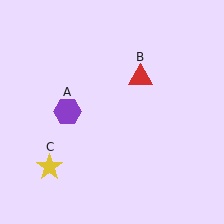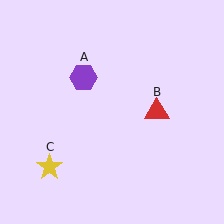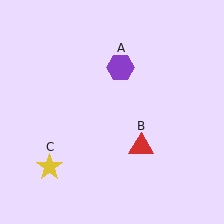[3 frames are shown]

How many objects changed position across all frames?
2 objects changed position: purple hexagon (object A), red triangle (object B).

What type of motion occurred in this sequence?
The purple hexagon (object A), red triangle (object B) rotated clockwise around the center of the scene.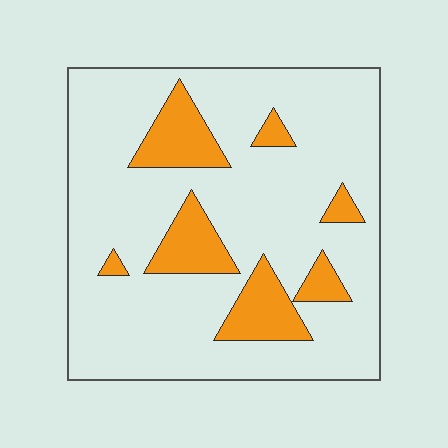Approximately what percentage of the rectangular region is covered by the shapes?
Approximately 20%.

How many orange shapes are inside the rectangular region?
7.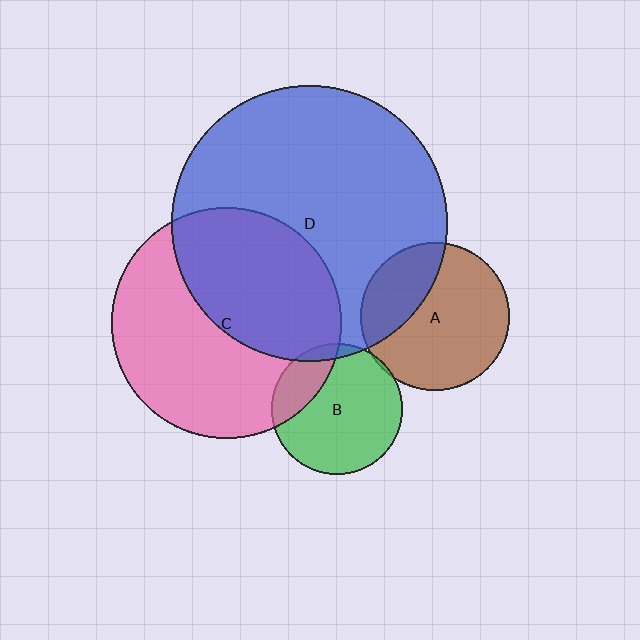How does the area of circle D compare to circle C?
Approximately 1.4 times.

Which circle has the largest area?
Circle D (blue).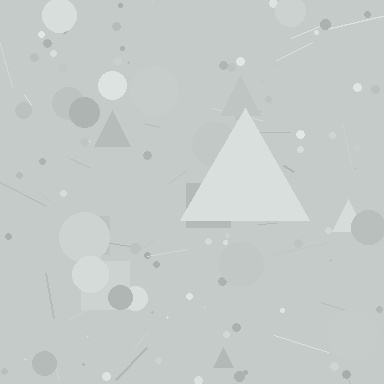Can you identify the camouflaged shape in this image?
The camouflaged shape is a triangle.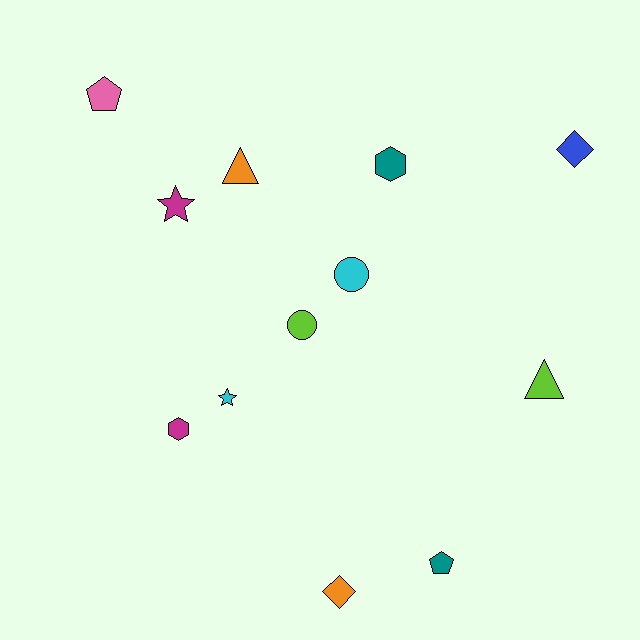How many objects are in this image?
There are 12 objects.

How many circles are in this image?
There are 2 circles.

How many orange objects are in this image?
There are 2 orange objects.